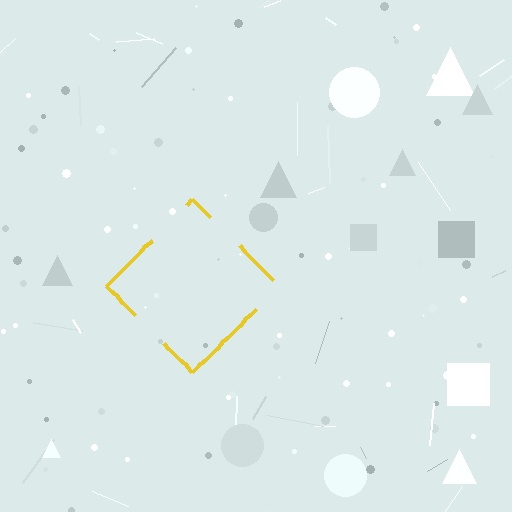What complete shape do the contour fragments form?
The contour fragments form a diamond.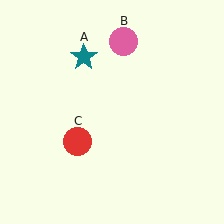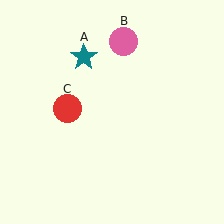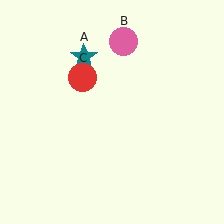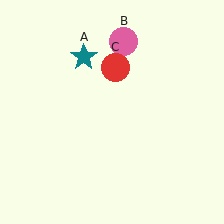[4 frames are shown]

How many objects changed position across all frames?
1 object changed position: red circle (object C).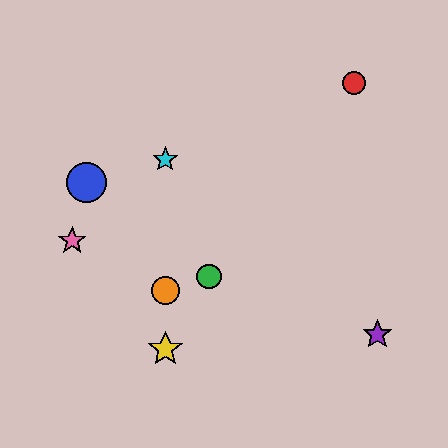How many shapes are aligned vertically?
3 shapes (the yellow star, the orange circle, the cyan star) are aligned vertically.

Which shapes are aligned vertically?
The yellow star, the orange circle, the cyan star are aligned vertically.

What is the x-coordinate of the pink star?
The pink star is at x≈72.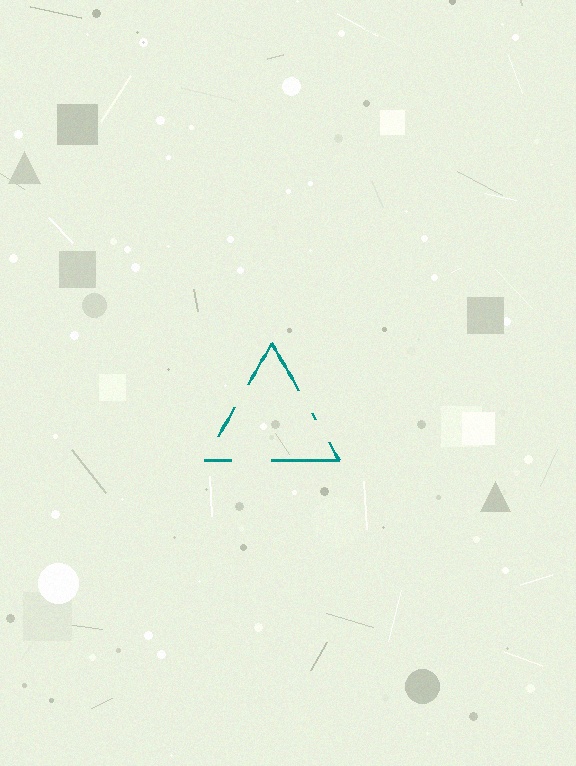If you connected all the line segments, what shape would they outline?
They would outline a triangle.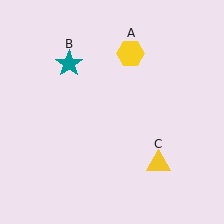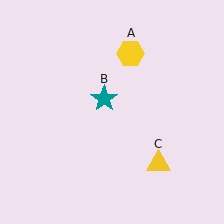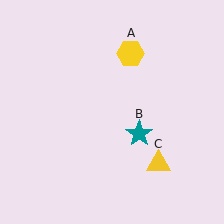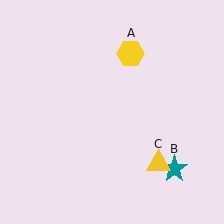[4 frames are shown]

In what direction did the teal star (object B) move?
The teal star (object B) moved down and to the right.